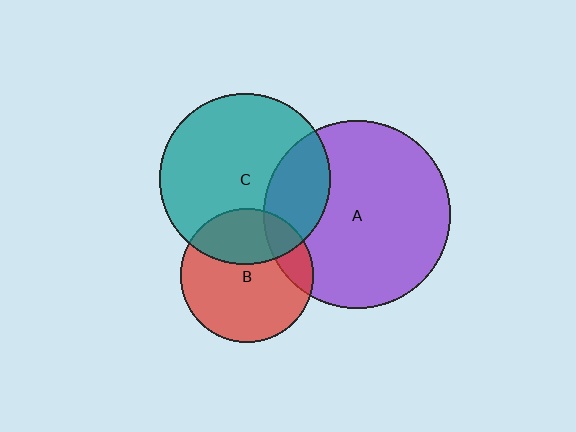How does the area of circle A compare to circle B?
Approximately 2.0 times.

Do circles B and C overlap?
Yes.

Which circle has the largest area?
Circle A (purple).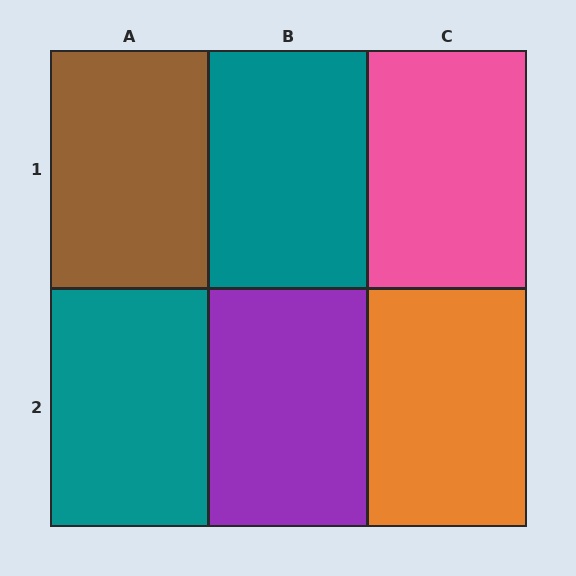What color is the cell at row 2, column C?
Orange.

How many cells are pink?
1 cell is pink.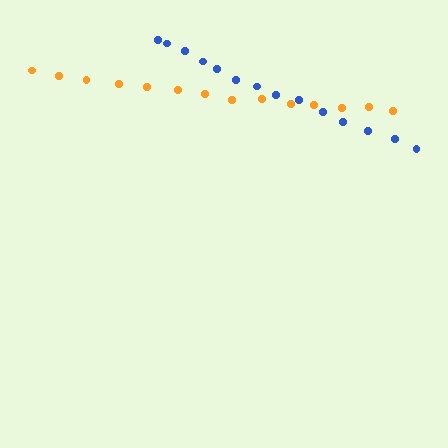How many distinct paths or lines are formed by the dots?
There are 2 distinct paths.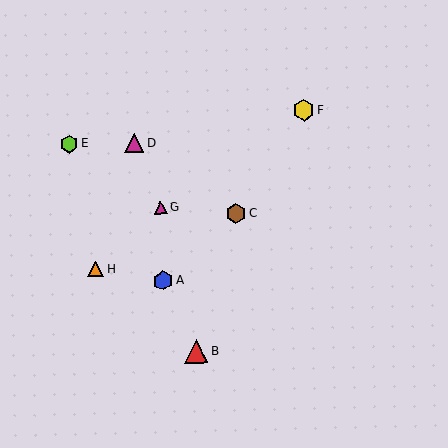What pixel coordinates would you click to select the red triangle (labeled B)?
Click at (196, 351) to select the red triangle B.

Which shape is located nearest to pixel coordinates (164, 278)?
The blue hexagon (labeled A) at (163, 281) is nearest to that location.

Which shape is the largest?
The red triangle (labeled B) is the largest.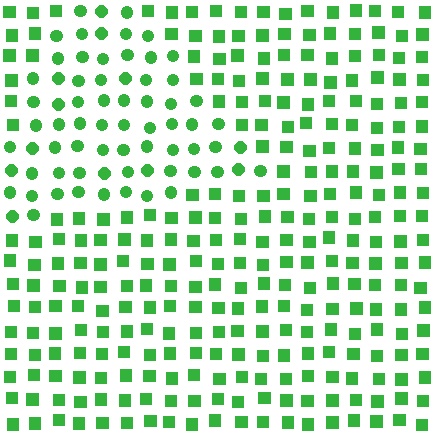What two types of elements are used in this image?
The image uses circles inside the triangle region and squares outside it.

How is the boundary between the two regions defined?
The boundary is defined by a change in element shape: circles inside vs. squares outside. All elements share the same color and spacing.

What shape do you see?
I see a triangle.